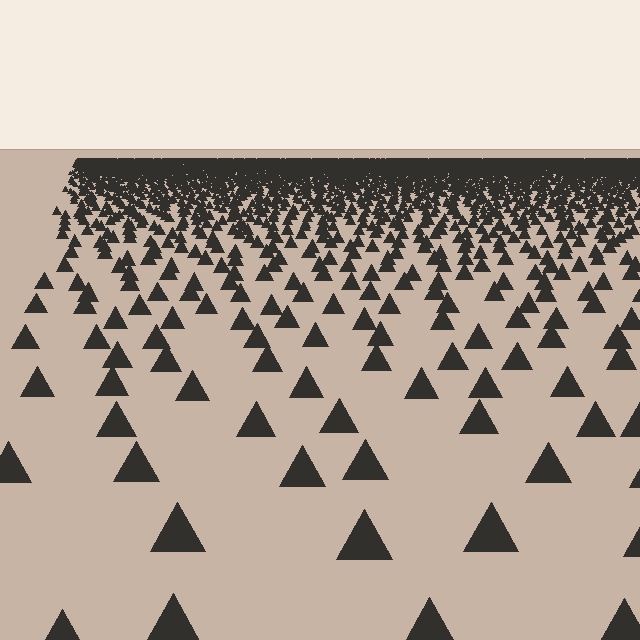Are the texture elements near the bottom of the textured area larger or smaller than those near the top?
Larger. Near the bottom, elements are closer to the viewer and appear at a bigger on-screen size.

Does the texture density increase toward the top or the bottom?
Density increases toward the top.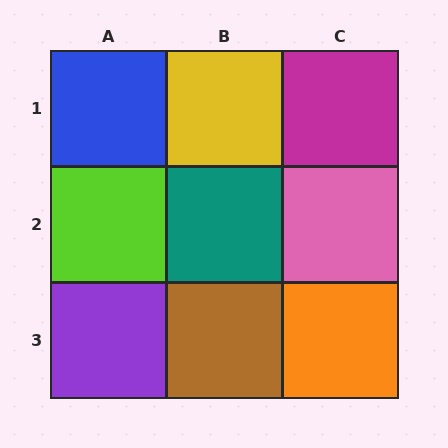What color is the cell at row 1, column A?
Blue.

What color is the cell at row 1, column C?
Magenta.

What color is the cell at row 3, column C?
Orange.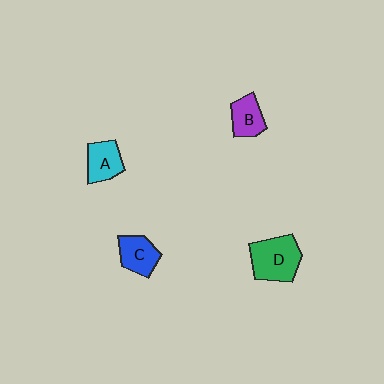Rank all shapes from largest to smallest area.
From largest to smallest: D (green), C (blue), A (cyan), B (purple).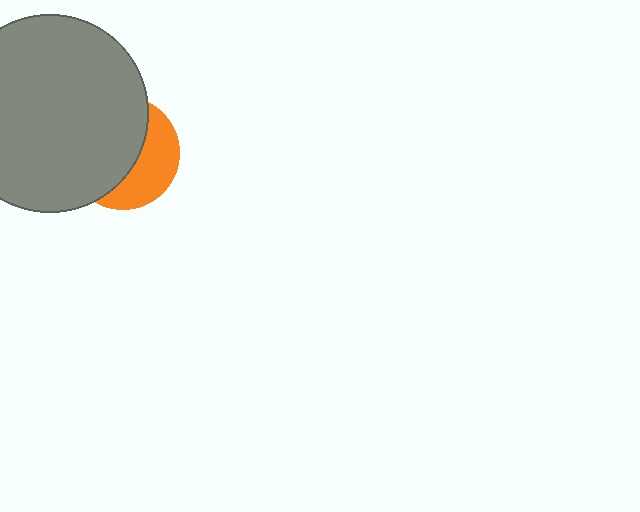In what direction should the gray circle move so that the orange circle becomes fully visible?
The gray circle should move left. That is the shortest direction to clear the overlap and leave the orange circle fully visible.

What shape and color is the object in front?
The object in front is a gray circle.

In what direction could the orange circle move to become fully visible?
The orange circle could move right. That would shift it out from behind the gray circle entirely.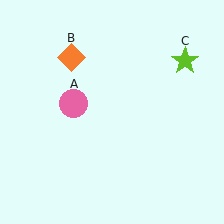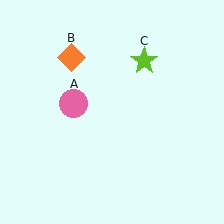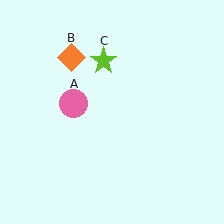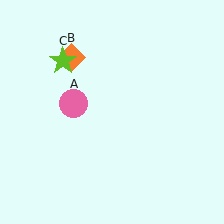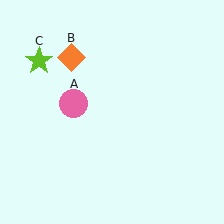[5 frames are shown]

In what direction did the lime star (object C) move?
The lime star (object C) moved left.